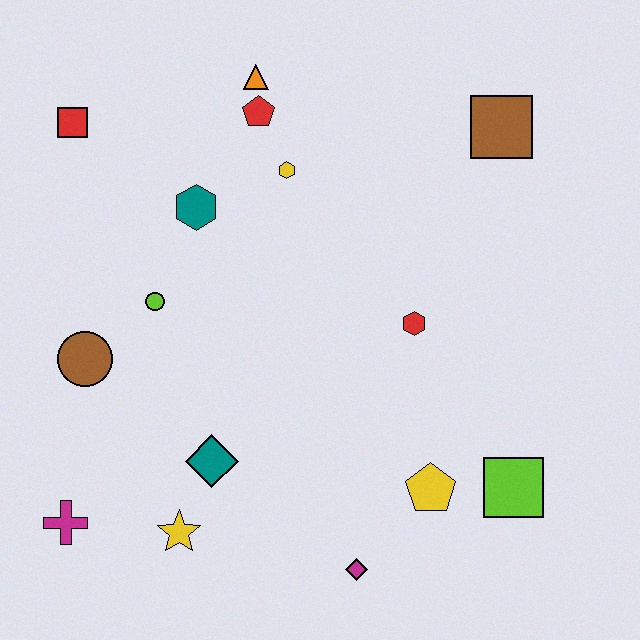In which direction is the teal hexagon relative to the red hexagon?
The teal hexagon is to the left of the red hexagon.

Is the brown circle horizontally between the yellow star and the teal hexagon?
No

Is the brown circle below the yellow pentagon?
No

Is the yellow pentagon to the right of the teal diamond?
Yes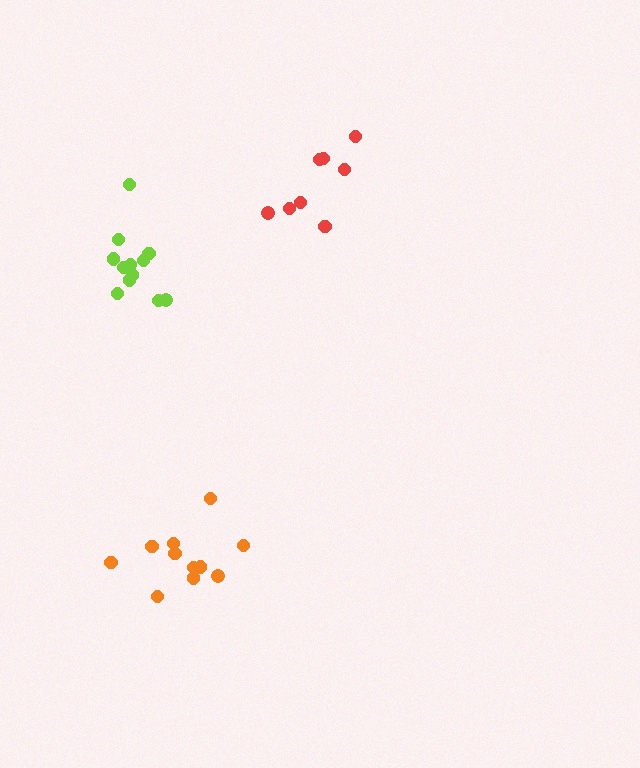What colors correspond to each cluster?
The clusters are colored: lime, red, orange.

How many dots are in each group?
Group 1: 13 dots, Group 2: 8 dots, Group 3: 11 dots (32 total).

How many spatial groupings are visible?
There are 3 spatial groupings.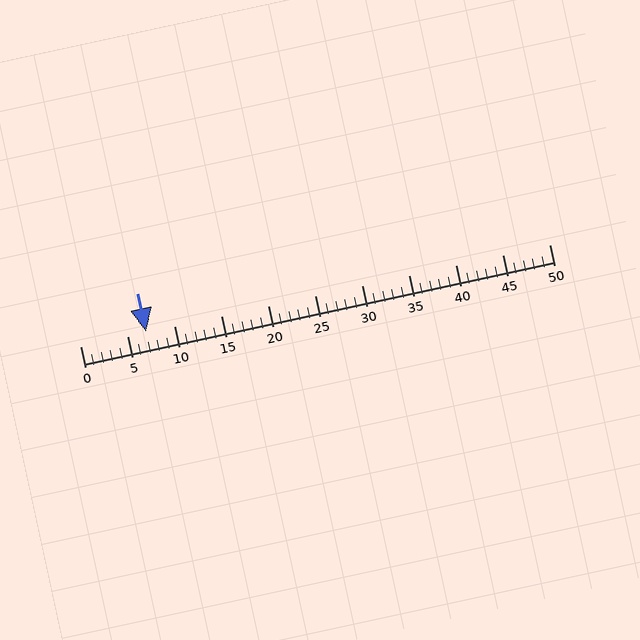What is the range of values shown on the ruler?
The ruler shows values from 0 to 50.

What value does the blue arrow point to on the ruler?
The blue arrow points to approximately 7.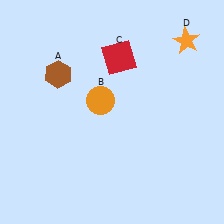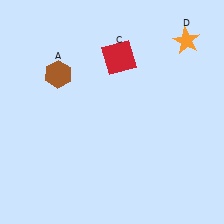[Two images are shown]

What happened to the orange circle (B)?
The orange circle (B) was removed in Image 2. It was in the top-left area of Image 1.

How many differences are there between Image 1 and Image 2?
There is 1 difference between the two images.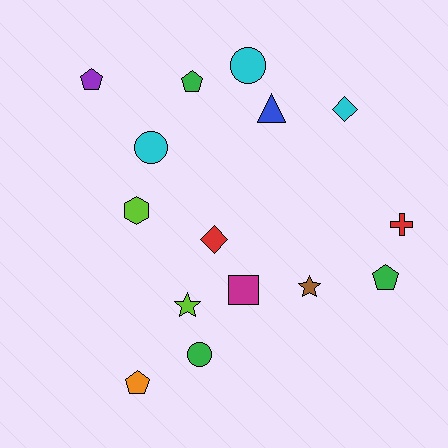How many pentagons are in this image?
There are 4 pentagons.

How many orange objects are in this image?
There is 1 orange object.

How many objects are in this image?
There are 15 objects.